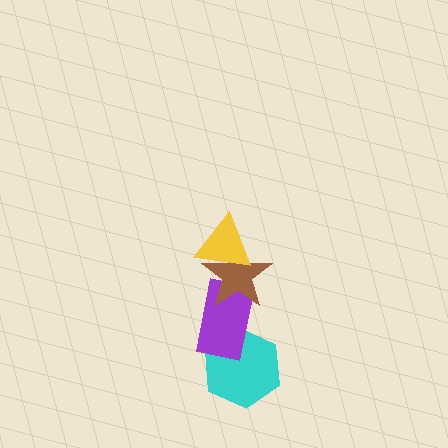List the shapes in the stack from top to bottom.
From top to bottom: the yellow triangle, the brown star, the purple rectangle, the cyan hexagon.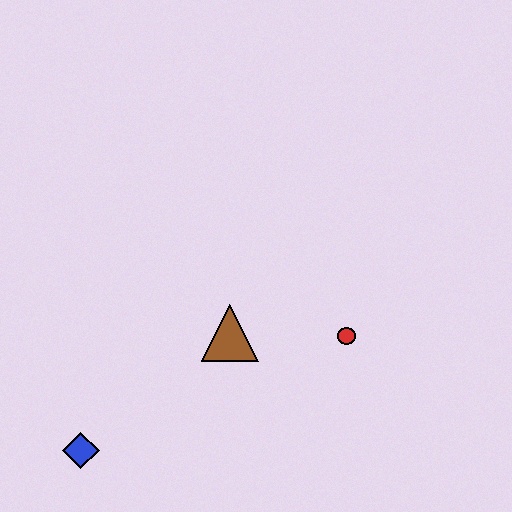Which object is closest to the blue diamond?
The brown triangle is closest to the blue diamond.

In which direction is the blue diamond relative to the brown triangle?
The blue diamond is to the left of the brown triangle.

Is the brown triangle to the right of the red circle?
No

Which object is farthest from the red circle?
The blue diamond is farthest from the red circle.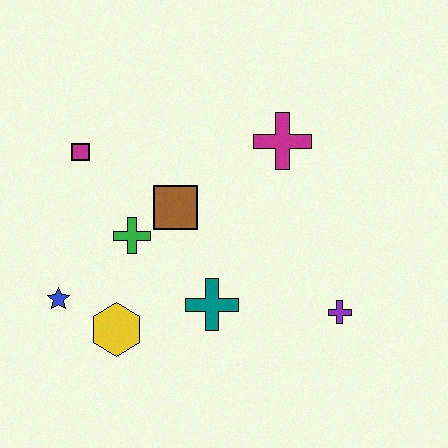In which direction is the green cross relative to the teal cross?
The green cross is to the left of the teal cross.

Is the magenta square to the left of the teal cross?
Yes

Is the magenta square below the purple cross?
No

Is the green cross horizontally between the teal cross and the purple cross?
No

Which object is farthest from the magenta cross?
The blue star is farthest from the magenta cross.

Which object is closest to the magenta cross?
The brown square is closest to the magenta cross.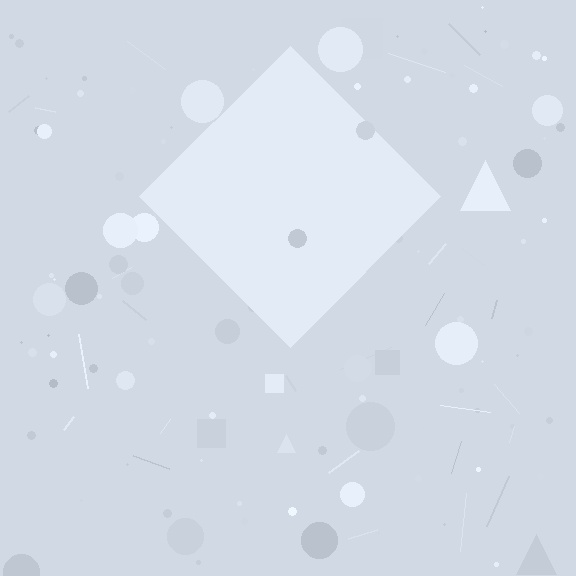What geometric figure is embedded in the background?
A diamond is embedded in the background.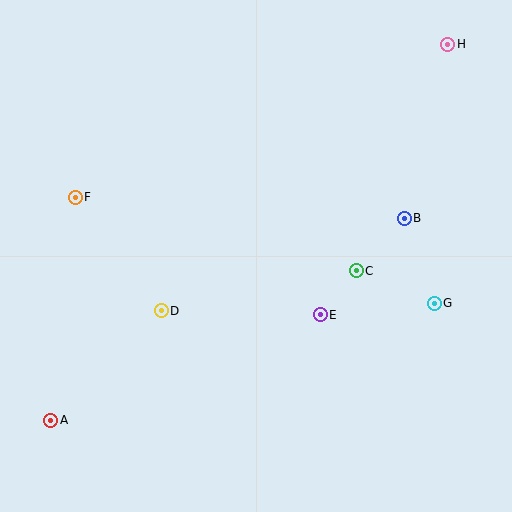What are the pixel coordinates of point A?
Point A is at (51, 420).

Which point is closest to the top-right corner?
Point H is closest to the top-right corner.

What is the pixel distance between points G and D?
The distance between G and D is 273 pixels.